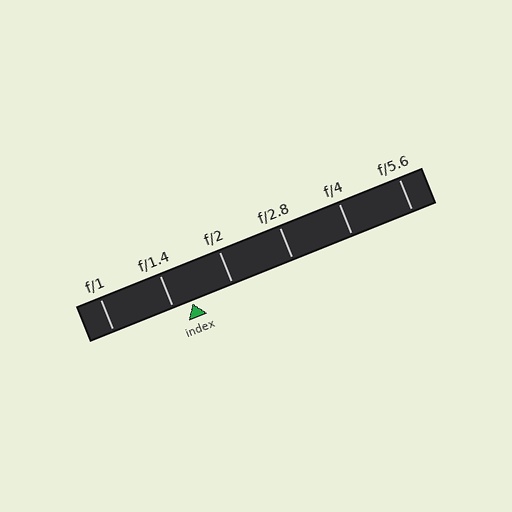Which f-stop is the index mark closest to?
The index mark is closest to f/1.4.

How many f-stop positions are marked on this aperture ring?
There are 6 f-stop positions marked.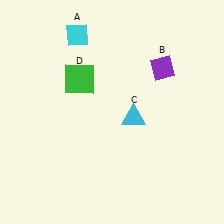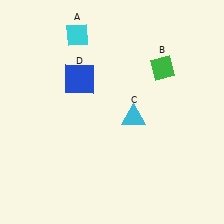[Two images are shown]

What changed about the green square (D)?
In Image 1, D is green. In Image 2, it changed to blue.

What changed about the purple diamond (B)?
In Image 1, B is purple. In Image 2, it changed to green.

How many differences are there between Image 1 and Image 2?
There are 2 differences between the two images.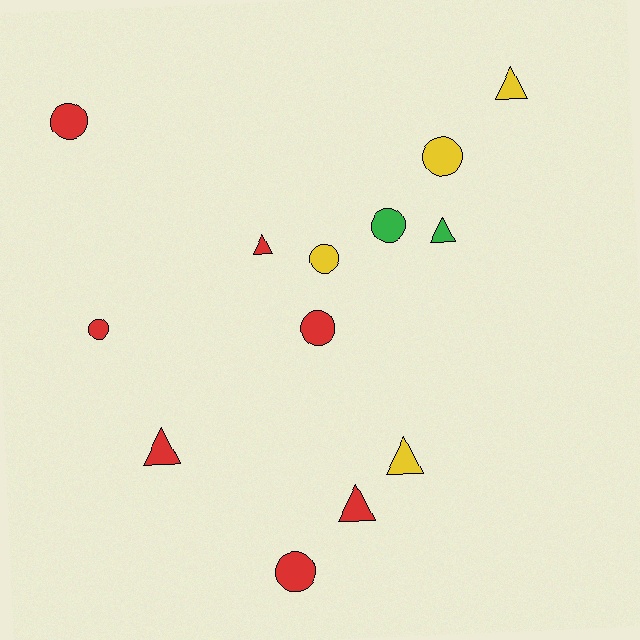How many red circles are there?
There are 4 red circles.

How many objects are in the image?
There are 13 objects.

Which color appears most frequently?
Red, with 7 objects.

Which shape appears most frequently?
Circle, with 7 objects.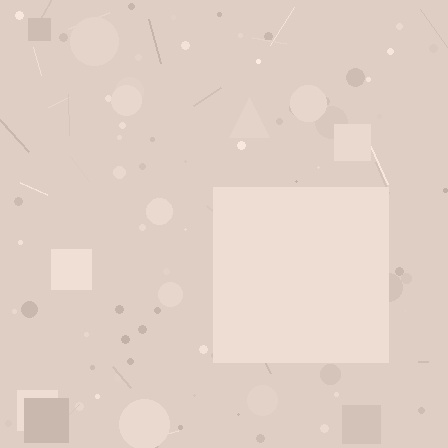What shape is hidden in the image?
A square is hidden in the image.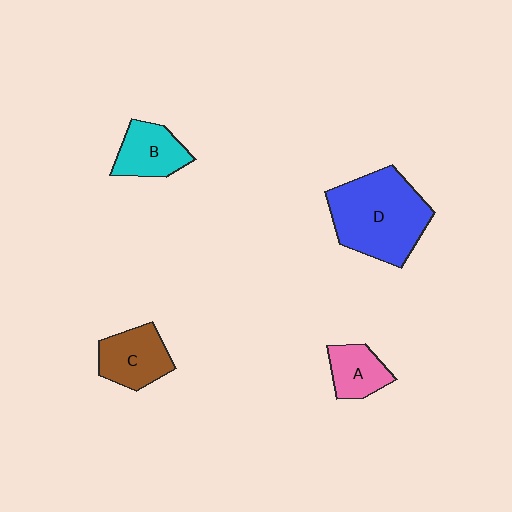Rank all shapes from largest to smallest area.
From largest to smallest: D (blue), C (brown), B (cyan), A (pink).